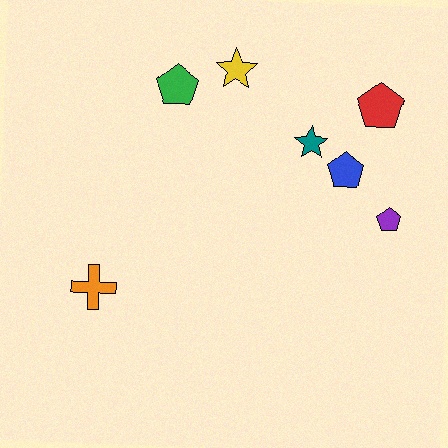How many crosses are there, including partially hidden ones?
There is 1 cross.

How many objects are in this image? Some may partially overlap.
There are 7 objects.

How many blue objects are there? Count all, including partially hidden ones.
There is 1 blue object.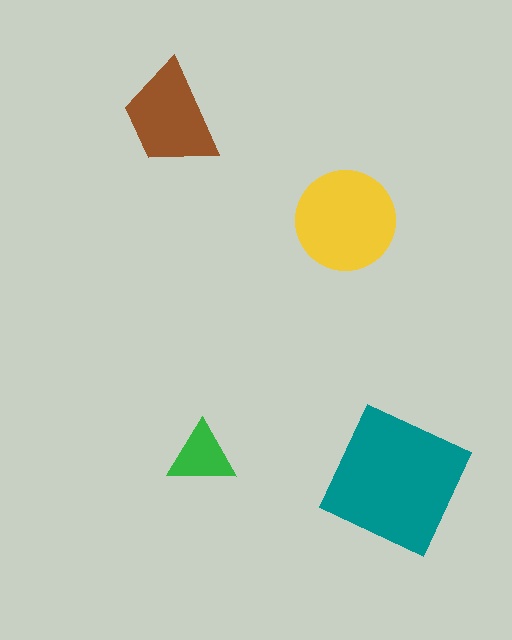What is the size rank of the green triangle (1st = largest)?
4th.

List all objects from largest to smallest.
The teal square, the yellow circle, the brown trapezoid, the green triangle.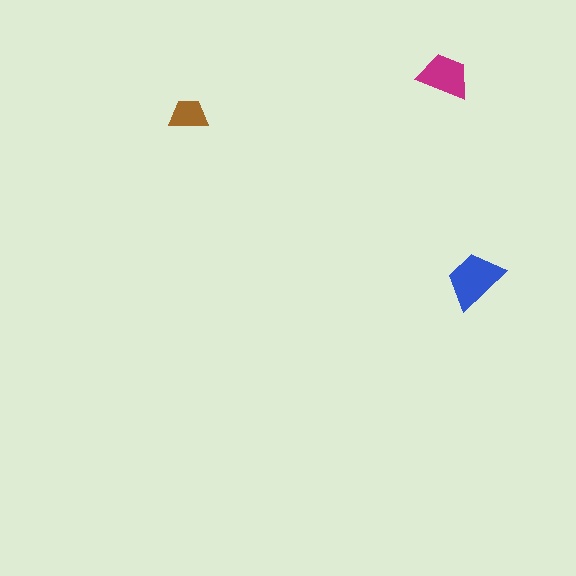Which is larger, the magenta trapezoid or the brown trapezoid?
The magenta one.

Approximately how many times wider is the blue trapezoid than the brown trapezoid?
About 1.5 times wider.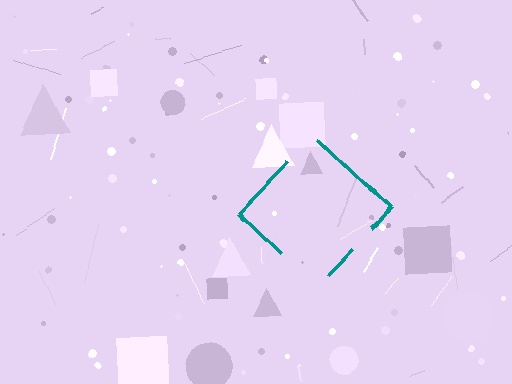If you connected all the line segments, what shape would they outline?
They would outline a diamond.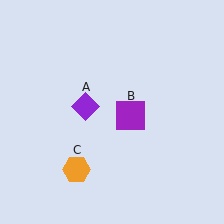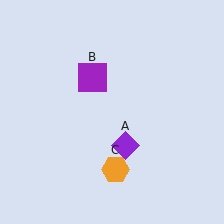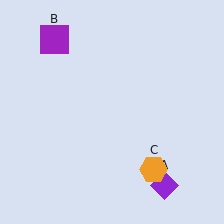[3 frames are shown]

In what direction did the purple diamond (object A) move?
The purple diamond (object A) moved down and to the right.